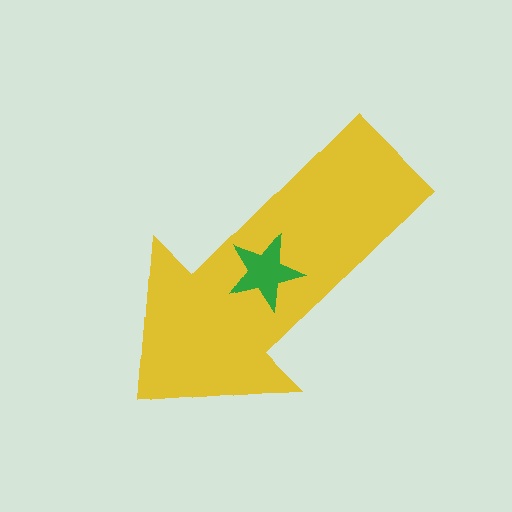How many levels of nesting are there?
2.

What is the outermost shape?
The yellow arrow.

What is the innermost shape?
The green star.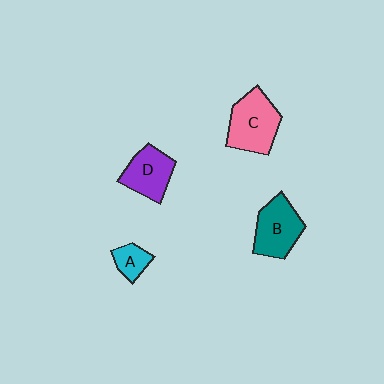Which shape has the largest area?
Shape C (pink).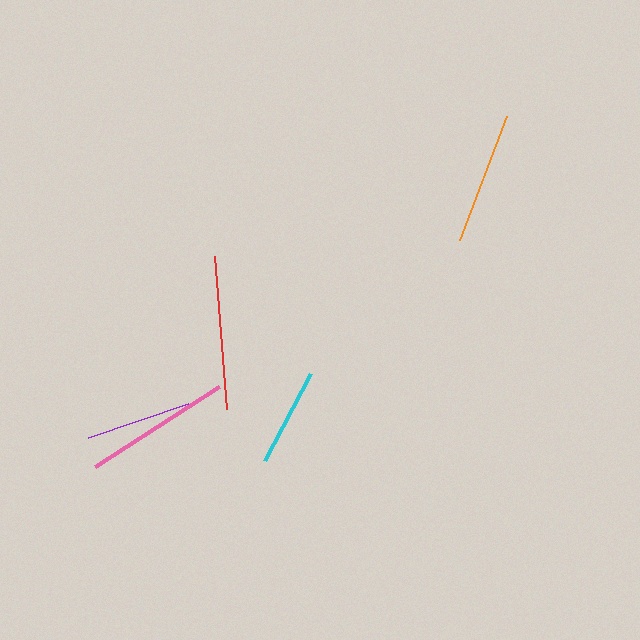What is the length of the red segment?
The red segment is approximately 153 pixels long.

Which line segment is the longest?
The red line is the longest at approximately 153 pixels.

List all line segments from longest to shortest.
From longest to shortest: red, pink, orange, purple, cyan.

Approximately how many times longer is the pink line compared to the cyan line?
The pink line is approximately 1.5 times the length of the cyan line.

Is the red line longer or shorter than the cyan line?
The red line is longer than the cyan line.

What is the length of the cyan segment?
The cyan segment is approximately 99 pixels long.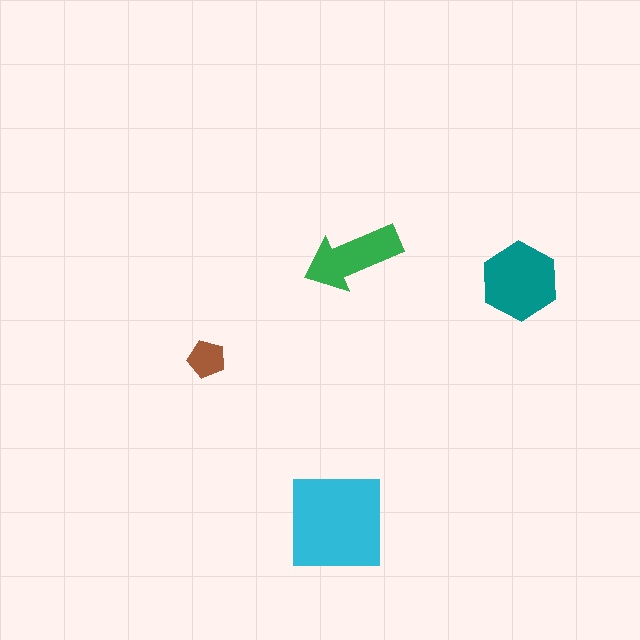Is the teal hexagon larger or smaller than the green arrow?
Larger.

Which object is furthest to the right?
The teal hexagon is rightmost.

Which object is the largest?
The cyan square.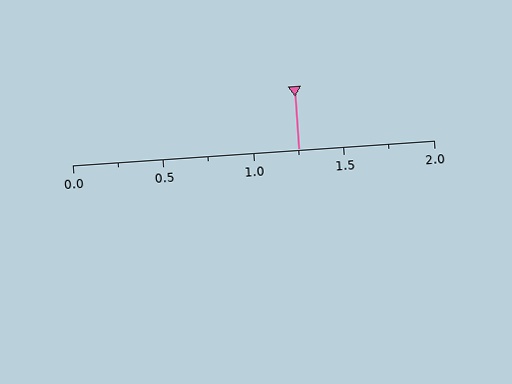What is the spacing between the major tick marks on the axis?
The major ticks are spaced 0.5 apart.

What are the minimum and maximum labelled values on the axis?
The axis runs from 0.0 to 2.0.